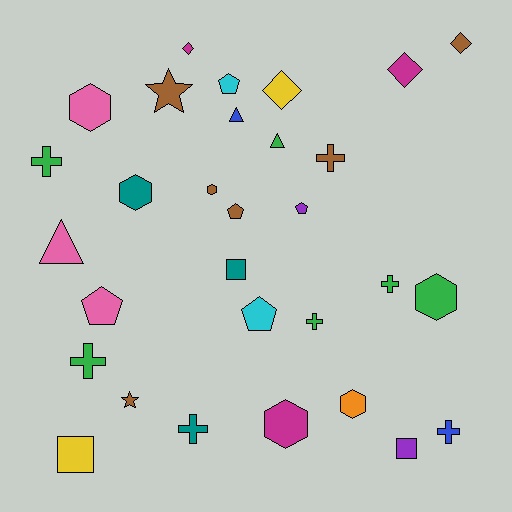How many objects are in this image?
There are 30 objects.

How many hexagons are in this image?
There are 6 hexagons.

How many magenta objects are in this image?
There are 3 magenta objects.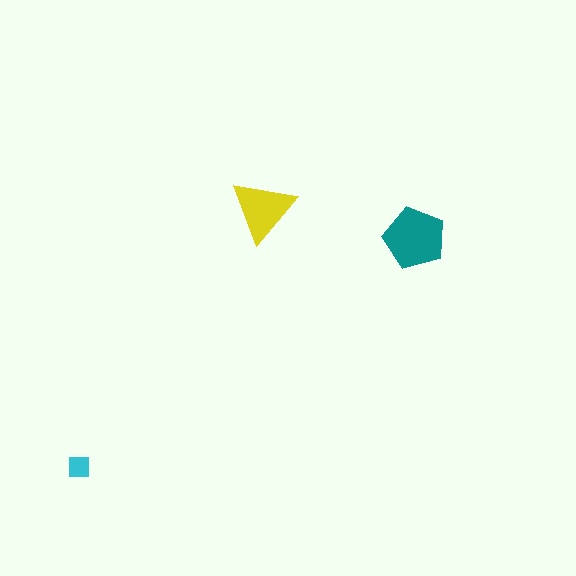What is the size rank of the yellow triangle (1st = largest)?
2nd.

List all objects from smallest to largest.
The cyan square, the yellow triangle, the teal pentagon.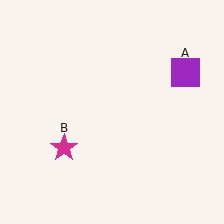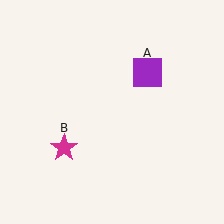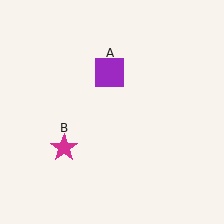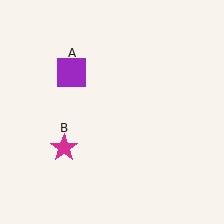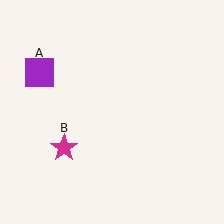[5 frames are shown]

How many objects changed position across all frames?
1 object changed position: purple square (object A).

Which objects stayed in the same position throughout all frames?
Magenta star (object B) remained stationary.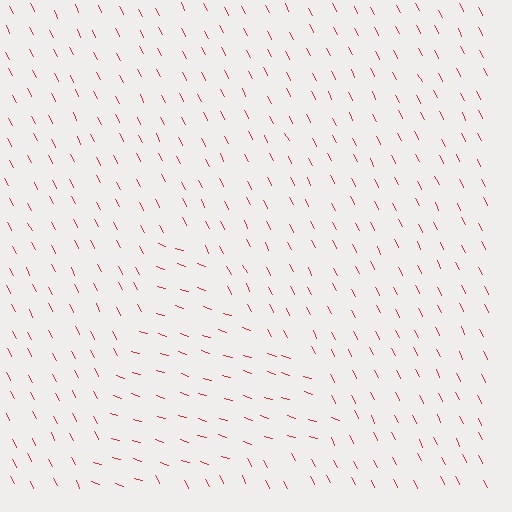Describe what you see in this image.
The image is filled with small red line segments. A triangle region in the image has lines oriented differently from the surrounding lines, creating a visible texture boundary.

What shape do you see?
I see a triangle.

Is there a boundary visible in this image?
Yes, there is a texture boundary formed by a change in line orientation.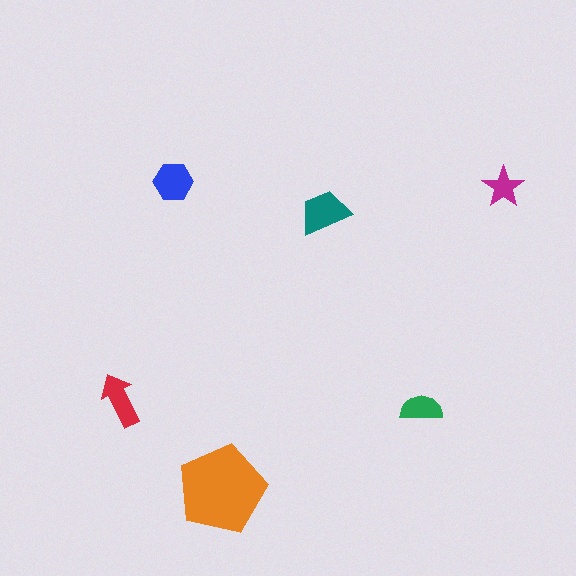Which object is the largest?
The orange pentagon.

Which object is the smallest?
The magenta star.